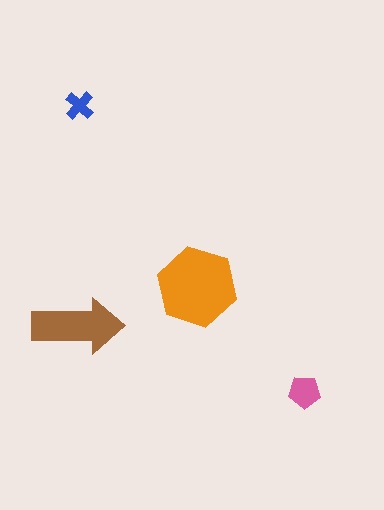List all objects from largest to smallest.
The orange hexagon, the brown arrow, the pink pentagon, the blue cross.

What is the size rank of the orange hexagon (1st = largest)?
1st.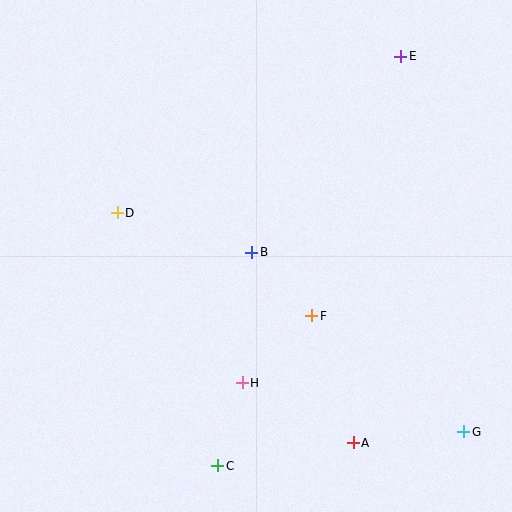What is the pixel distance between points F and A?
The distance between F and A is 133 pixels.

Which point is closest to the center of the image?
Point B at (252, 252) is closest to the center.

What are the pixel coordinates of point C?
Point C is at (218, 466).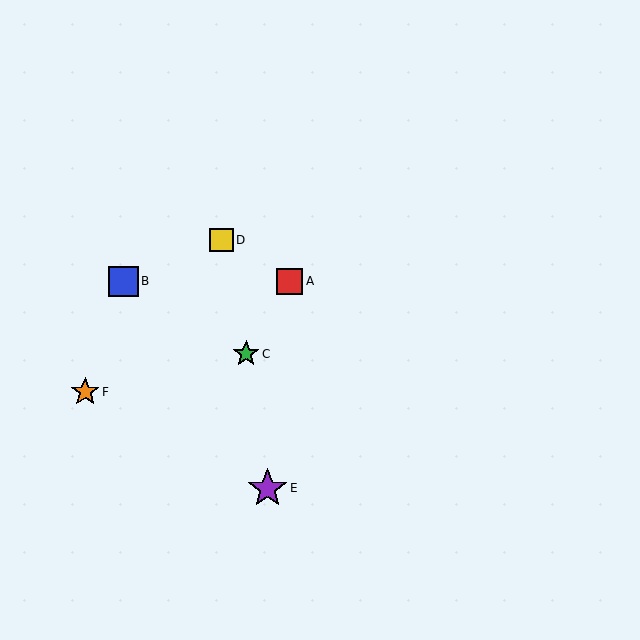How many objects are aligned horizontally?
2 objects (A, B) are aligned horizontally.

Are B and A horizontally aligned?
Yes, both are at y≈281.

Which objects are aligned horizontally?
Objects A, B are aligned horizontally.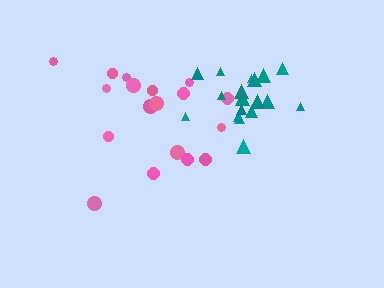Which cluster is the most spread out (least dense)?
Pink.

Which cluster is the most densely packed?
Teal.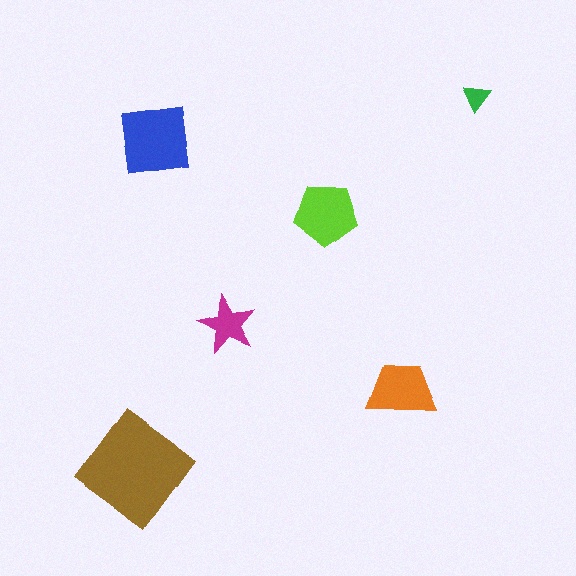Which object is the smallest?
The green triangle.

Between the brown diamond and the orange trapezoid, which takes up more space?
The brown diamond.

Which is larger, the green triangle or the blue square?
The blue square.